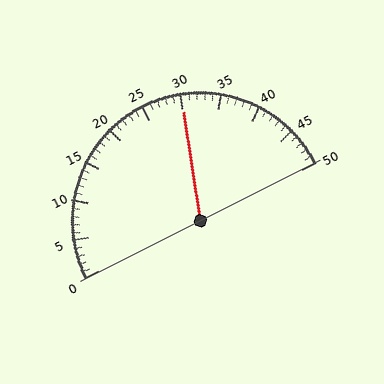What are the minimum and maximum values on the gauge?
The gauge ranges from 0 to 50.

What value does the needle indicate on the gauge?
The needle indicates approximately 30.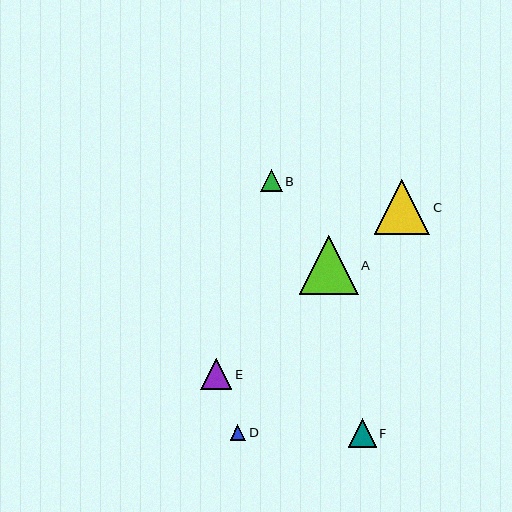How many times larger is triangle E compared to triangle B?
Triangle E is approximately 1.4 times the size of triangle B.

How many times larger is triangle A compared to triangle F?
Triangle A is approximately 2.1 times the size of triangle F.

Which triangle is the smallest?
Triangle D is the smallest with a size of approximately 16 pixels.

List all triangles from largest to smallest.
From largest to smallest: A, C, E, F, B, D.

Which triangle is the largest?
Triangle A is the largest with a size of approximately 59 pixels.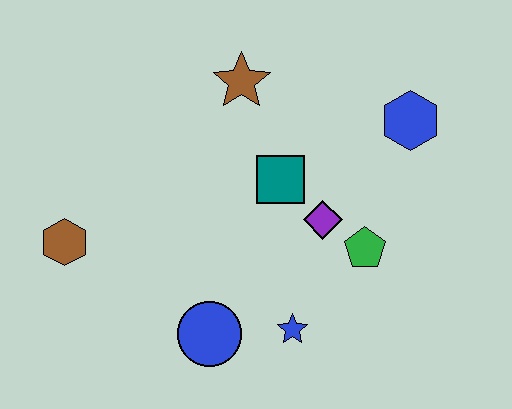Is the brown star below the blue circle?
No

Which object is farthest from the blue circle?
The blue hexagon is farthest from the blue circle.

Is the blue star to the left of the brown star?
No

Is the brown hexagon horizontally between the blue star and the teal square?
No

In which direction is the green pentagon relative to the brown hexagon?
The green pentagon is to the right of the brown hexagon.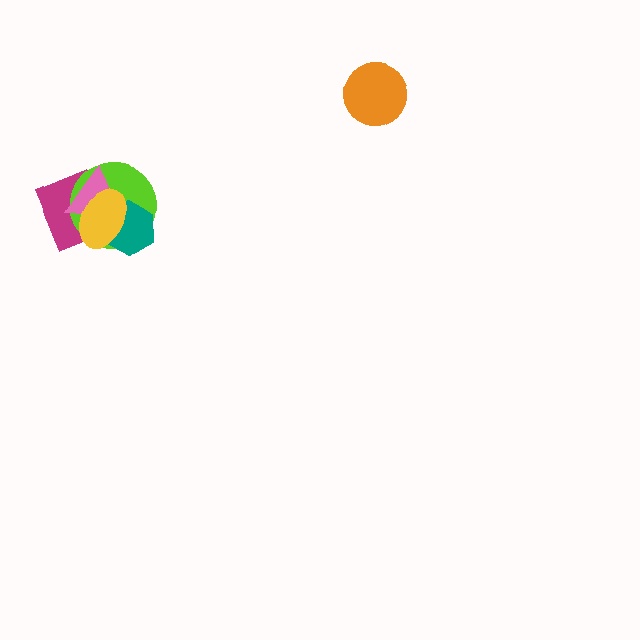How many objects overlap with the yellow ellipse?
4 objects overlap with the yellow ellipse.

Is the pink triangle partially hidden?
Yes, it is partially covered by another shape.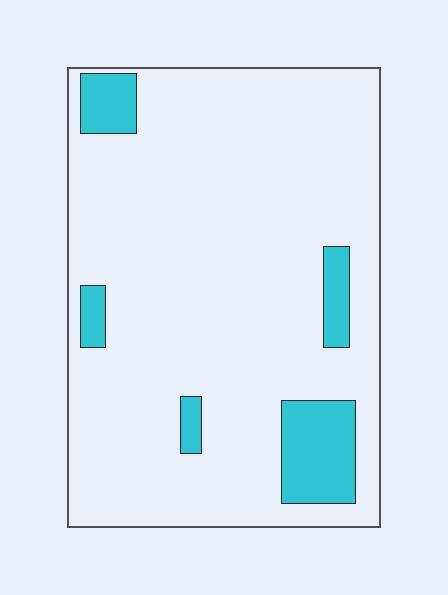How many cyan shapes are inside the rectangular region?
5.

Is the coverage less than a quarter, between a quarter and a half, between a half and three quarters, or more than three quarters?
Less than a quarter.